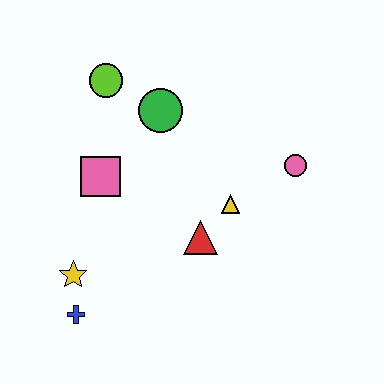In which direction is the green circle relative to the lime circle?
The green circle is to the right of the lime circle.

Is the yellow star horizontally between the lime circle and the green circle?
No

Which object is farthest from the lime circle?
The blue cross is farthest from the lime circle.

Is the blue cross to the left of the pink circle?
Yes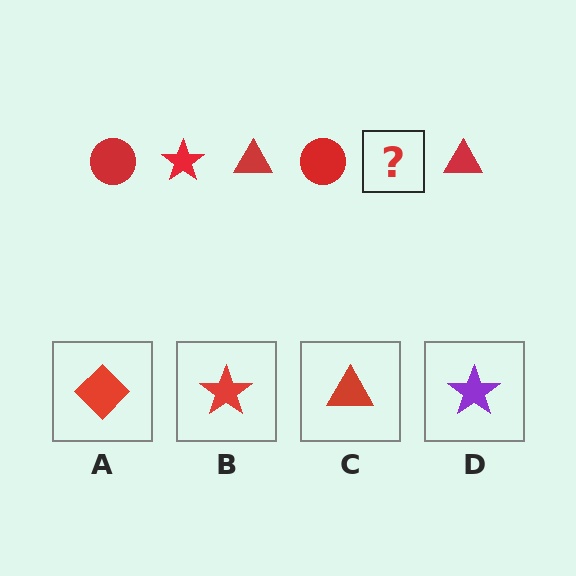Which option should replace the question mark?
Option B.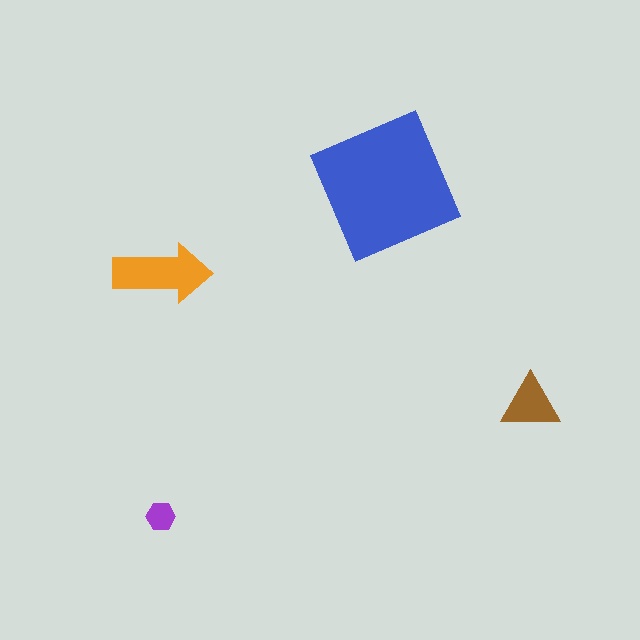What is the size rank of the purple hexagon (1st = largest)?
4th.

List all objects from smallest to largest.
The purple hexagon, the brown triangle, the orange arrow, the blue square.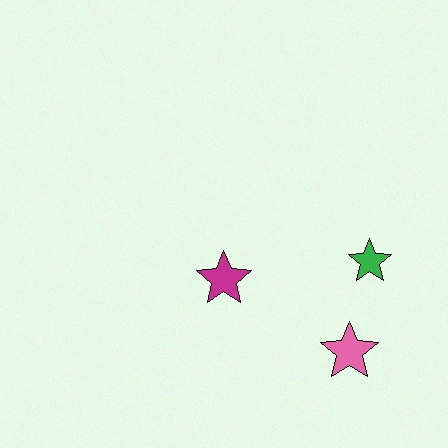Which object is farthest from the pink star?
The magenta star is farthest from the pink star.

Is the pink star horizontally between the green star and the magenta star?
Yes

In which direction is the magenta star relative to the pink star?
The magenta star is to the left of the pink star.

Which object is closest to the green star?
The pink star is closest to the green star.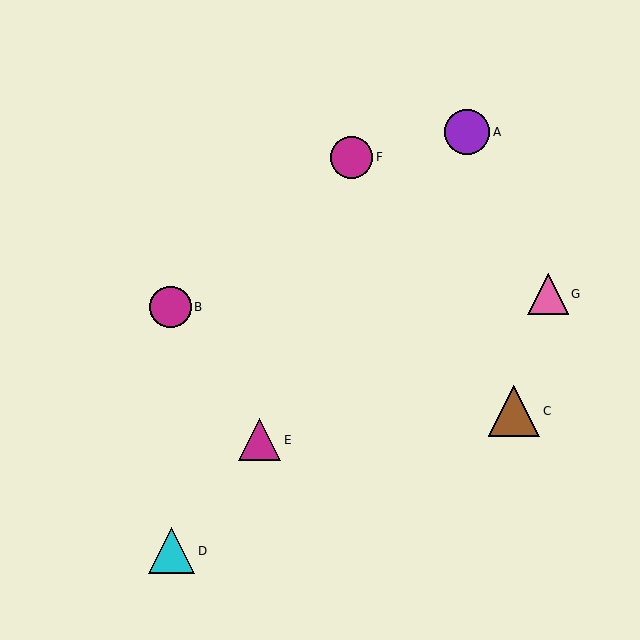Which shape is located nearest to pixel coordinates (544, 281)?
The pink triangle (labeled G) at (548, 294) is nearest to that location.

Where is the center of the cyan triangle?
The center of the cyan triangle is at (172, 551).